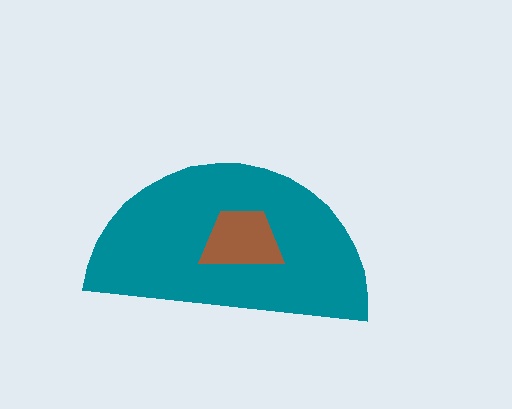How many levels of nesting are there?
2.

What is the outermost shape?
The teal semicircle.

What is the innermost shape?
The brown trapezoid.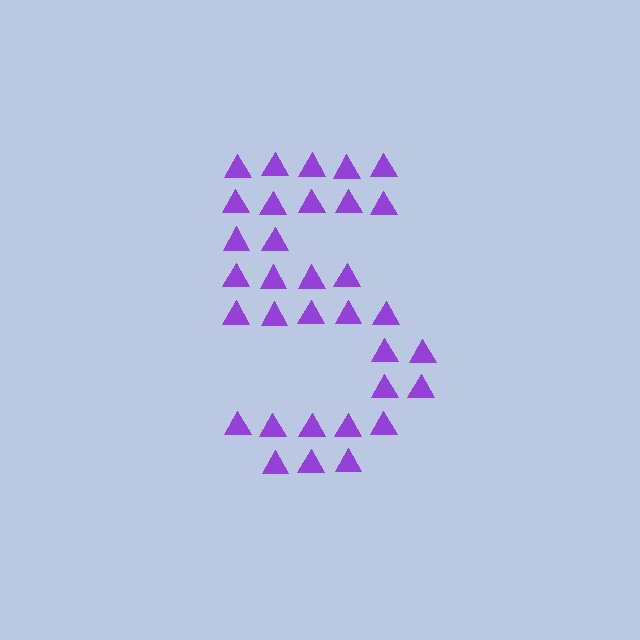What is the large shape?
The large shape is the digit 5.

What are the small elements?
The small elements are triangles.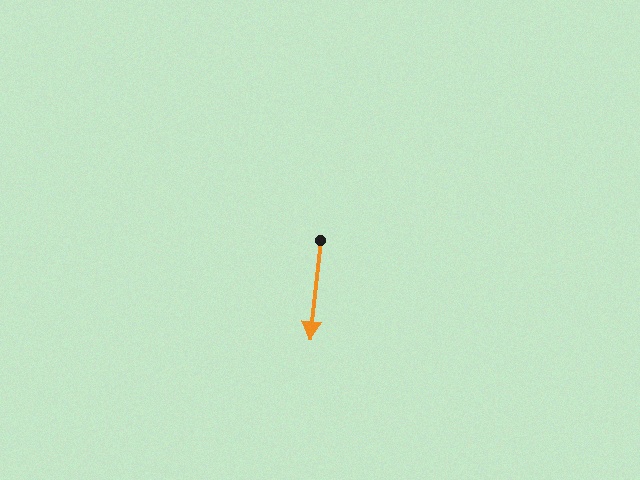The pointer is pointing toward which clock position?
Roughly 6 o'clock.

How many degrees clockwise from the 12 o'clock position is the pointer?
Approximately 186 degrees.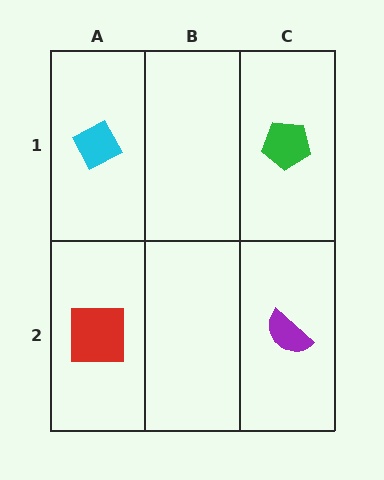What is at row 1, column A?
A cyan diamond.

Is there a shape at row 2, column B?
No, that cell is empty.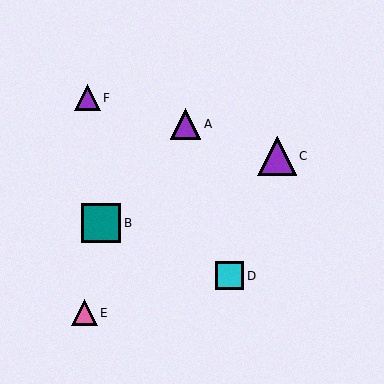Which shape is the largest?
The teal square (labeled B) is the largest.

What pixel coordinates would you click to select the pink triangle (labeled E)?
Click at (84, 313) to select the pink triangle E.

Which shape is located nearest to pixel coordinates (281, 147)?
The purple triangle (labeled C) at (277, 156) is nearest to that location.